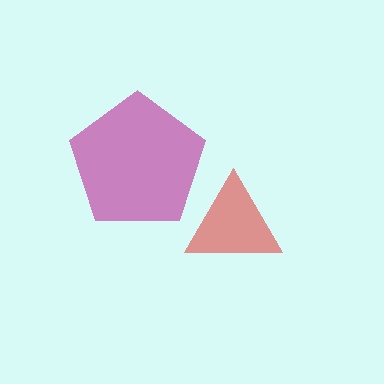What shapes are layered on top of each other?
The layered shapes are: a magenta pentagon, a red triangle.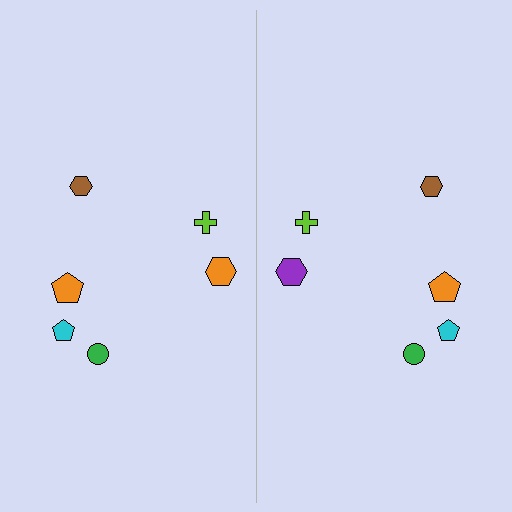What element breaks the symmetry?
The purple hexagon on the right side breaks the symmetry — its mirror counterpart is orange.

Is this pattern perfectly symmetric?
No, the pattern is not perfectly symmetric. The purple hexagon on the right side breaks the symmetry — its mirror counterpart is orange.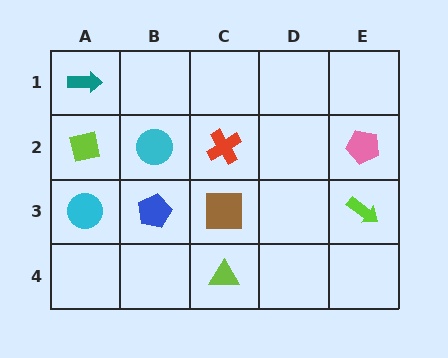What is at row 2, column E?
A pink pentagon.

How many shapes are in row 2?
4 shapes.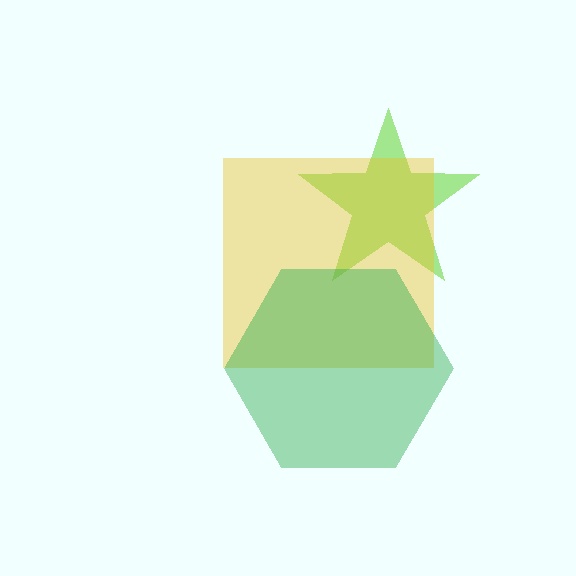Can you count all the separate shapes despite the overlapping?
Yes, there are 3 separate shapes.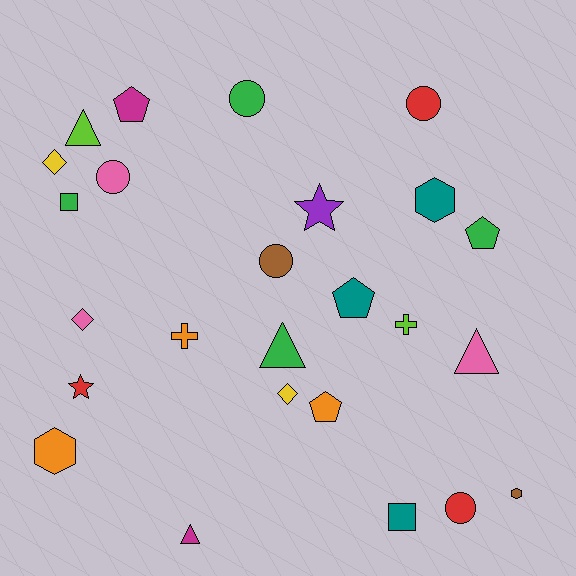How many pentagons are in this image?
There are 4 pentagons.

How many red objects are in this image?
There are 3 red objects.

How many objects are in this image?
There are 25 objects.